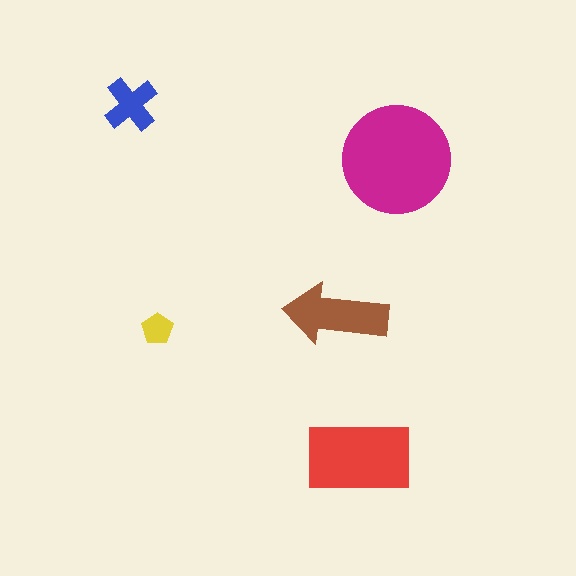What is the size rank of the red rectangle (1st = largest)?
2nd.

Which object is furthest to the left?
The blue cross is leftmost.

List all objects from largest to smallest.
The magenta circle, the red rectangle, the brown arrow, the blue cross, the yellow pentagon.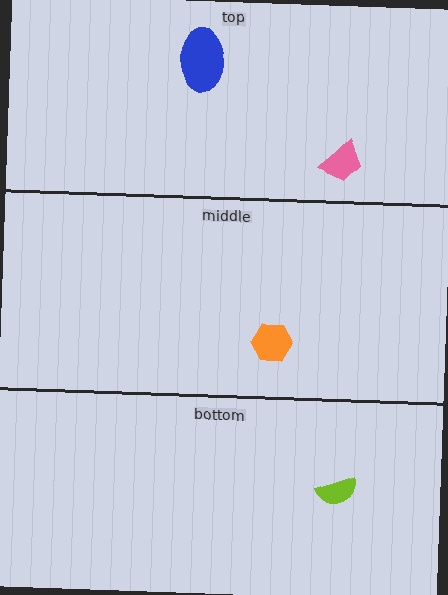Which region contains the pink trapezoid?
The top region.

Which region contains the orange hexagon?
The middle region.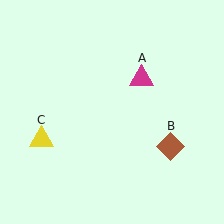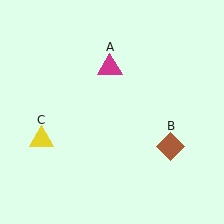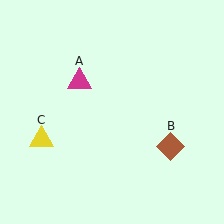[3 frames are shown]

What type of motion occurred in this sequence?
The magenta triangle (object A) rotated counterclockwise around the center of the scene.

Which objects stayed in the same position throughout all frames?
Brown diamond (object B) and yellow triangle (object C) remained stationary.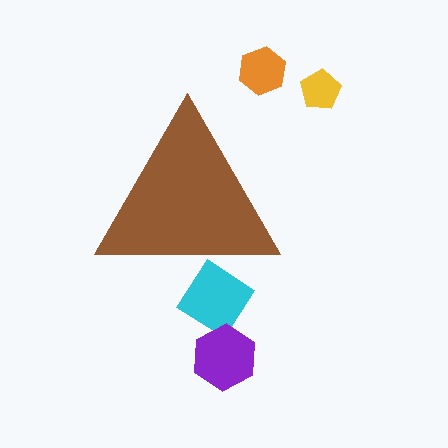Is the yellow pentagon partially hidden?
No, the yellow pentagon is fully visible.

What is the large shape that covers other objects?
A brown triangle.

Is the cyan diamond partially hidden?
Yes, the cyan diamond is partially hidden behind the brown triangle.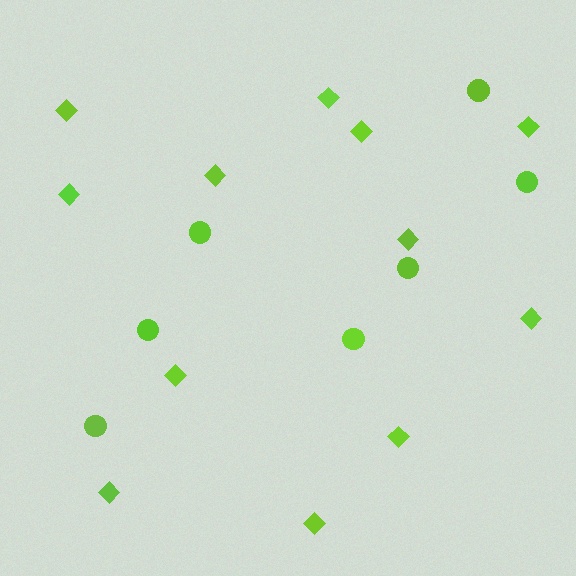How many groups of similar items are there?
There are 2 groups: one group of diamonds (12) and one group of circles (7).